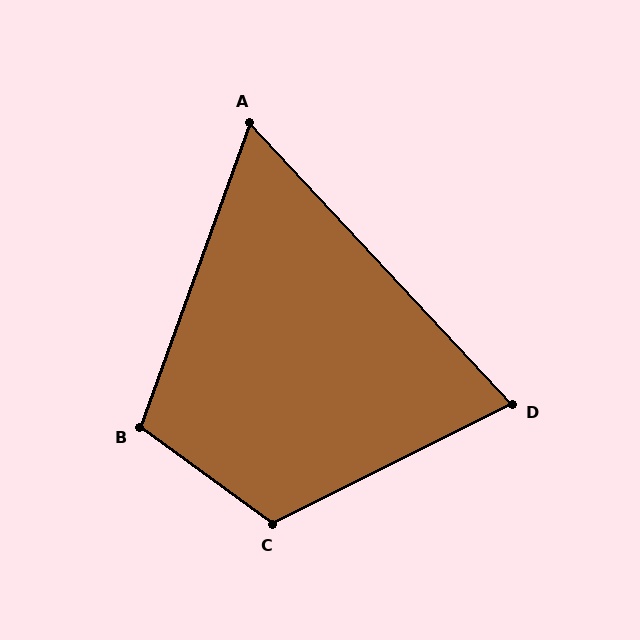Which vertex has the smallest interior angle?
A, at approximately 63 degrees.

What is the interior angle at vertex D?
Approximately 74 degrees (acute).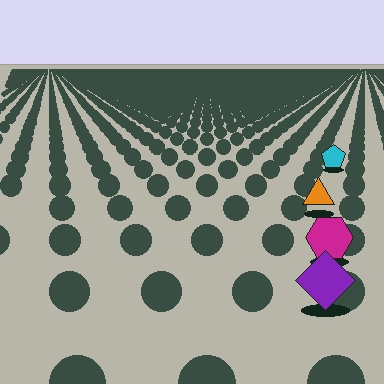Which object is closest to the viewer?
The purple diamond is closest. The texture marks near it are larger and more spread out.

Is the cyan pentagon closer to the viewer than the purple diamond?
No. The purple diamond is closer — you can tell from the texture gradient: the ground texture is coarser near it.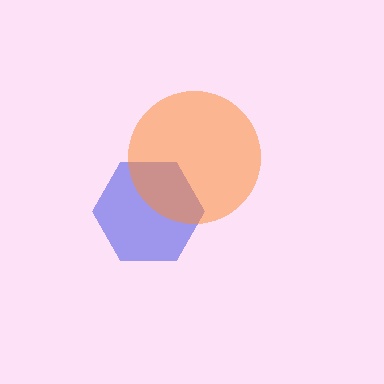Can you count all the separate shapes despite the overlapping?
Yes, there are 2 separate shapes.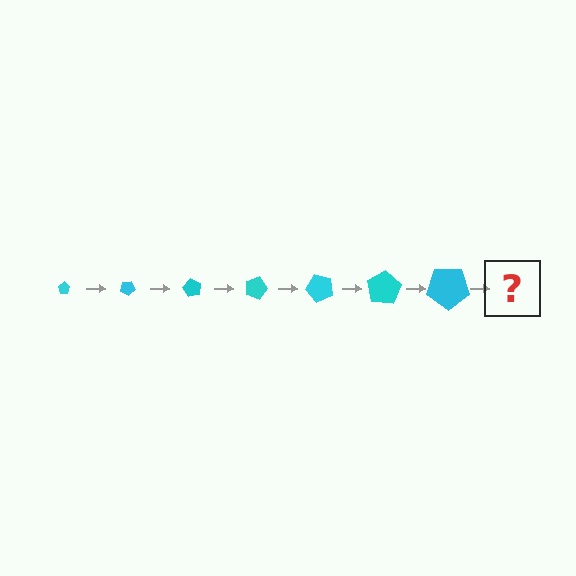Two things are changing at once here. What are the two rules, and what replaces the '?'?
The two rules are that the pentagon grows larger each step and it rotates 30 degrees each step. The '?' should be a pentagon, larger than the previous one and rotated 210 degrees from the start.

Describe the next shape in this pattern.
It should be a pentagon, larger than the previous one and rotated 210 degrees from the start.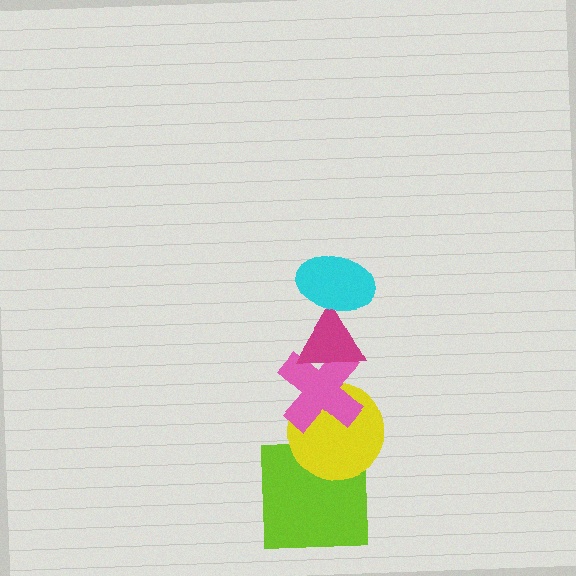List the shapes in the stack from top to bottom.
From top to bottom: the cyan ellipse, the magenta triangle, the pink cross, the yellow circle, the lime square.